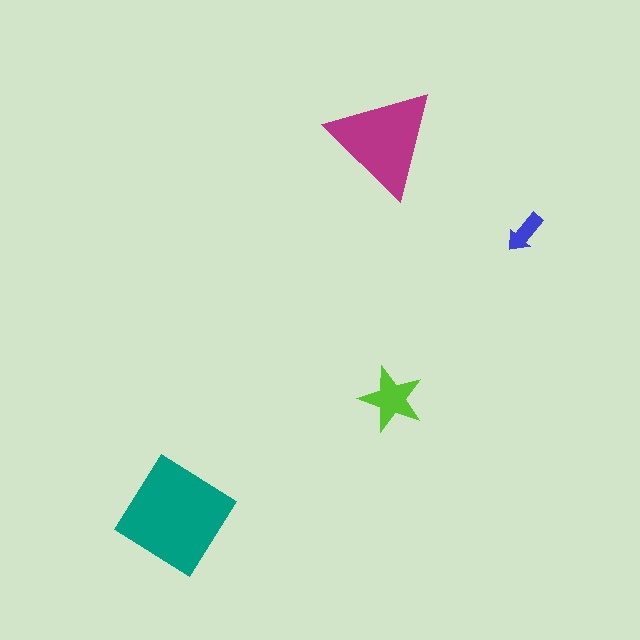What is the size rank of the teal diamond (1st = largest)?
1st.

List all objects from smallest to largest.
The blue arrow, the lime star, the magenta triangle, the teal diamond.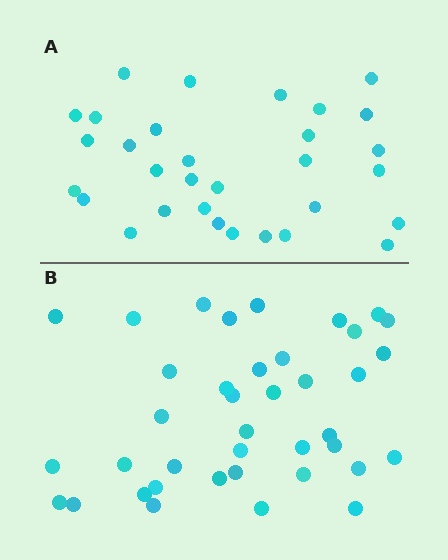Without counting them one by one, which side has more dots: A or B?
Region B (the bottom region) has more dots.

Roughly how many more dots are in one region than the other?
Region B has roughly 8 or so more dots than region A.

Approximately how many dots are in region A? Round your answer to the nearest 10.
About 30 dots. (The exact count is 31, which rounds to 30.)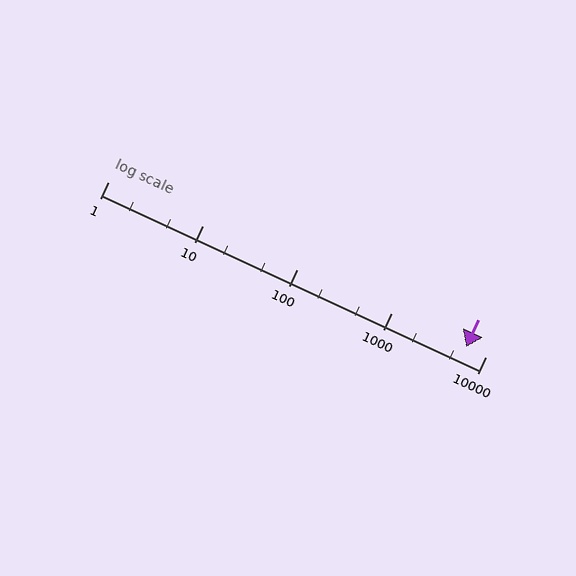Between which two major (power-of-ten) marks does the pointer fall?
The pointer is between 1000 and 10000.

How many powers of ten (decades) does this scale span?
The scale spans 4 decades, from 1 to 10000.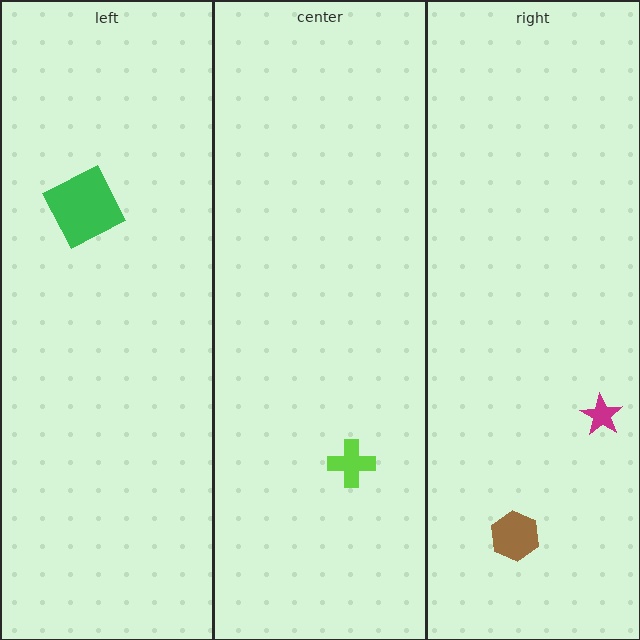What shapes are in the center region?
The lime cross.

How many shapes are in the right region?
2.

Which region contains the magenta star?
The right region.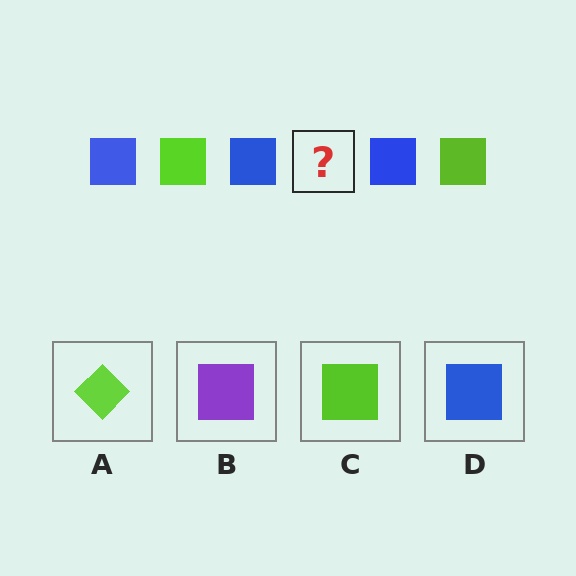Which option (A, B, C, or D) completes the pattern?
C.